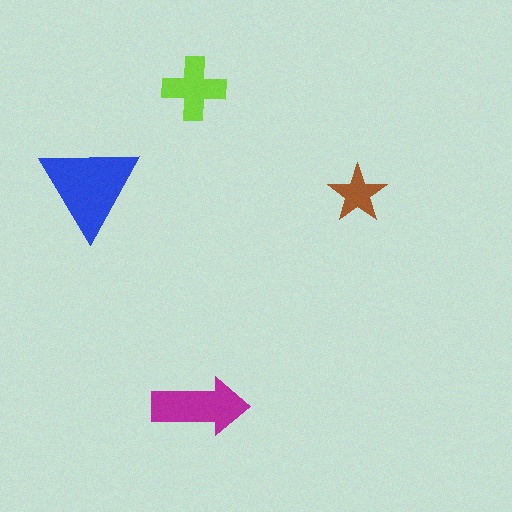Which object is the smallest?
The brown star.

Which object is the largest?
The blue triangle.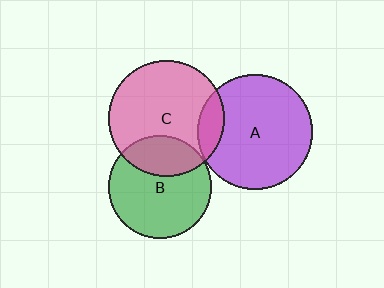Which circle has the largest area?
Circle C (pink).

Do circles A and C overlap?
Yes.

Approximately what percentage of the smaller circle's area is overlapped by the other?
Approximately 10%.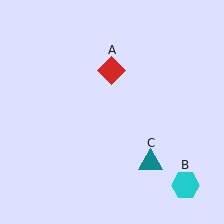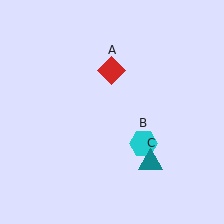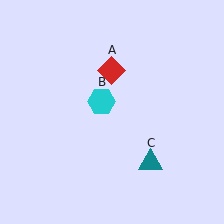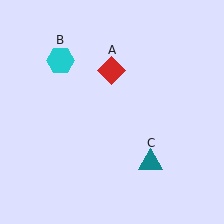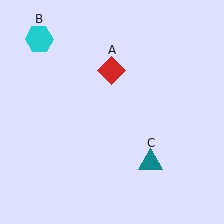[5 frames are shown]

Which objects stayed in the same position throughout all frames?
Red diamond (object A) and teal triangle (object C) remained stationary.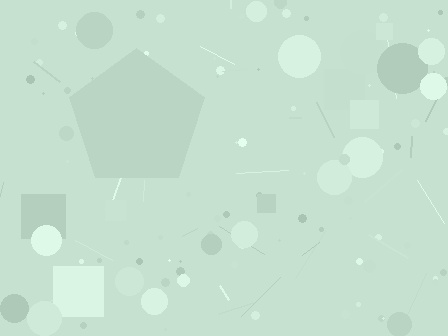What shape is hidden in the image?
A pentagon is hidden in the image.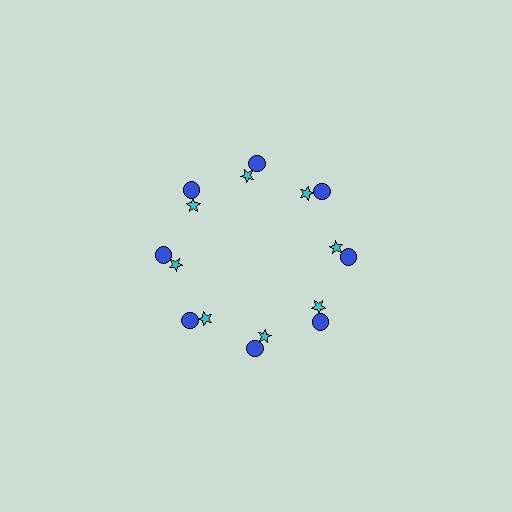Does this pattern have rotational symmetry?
Yes, this pattern has 8-fold rotational symmetry. It looks the same after rotating 45 degrees around the center.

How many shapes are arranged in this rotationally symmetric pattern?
There are 16 shapes, arranged in 8 groups of 2.